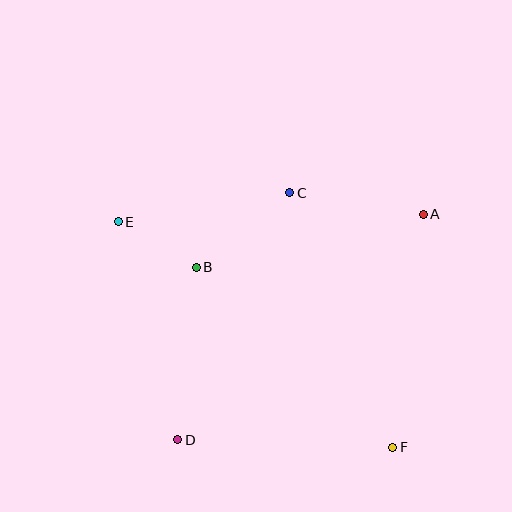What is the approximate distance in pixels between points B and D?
The distance between B and D is approximately 173 pixels.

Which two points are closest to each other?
Points B and E are closest to each other.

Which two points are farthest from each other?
Points E and F are farthest from each other.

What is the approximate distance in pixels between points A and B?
The distance between A and B is approximately 233 pixels.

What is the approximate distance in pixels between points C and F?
The distance between C and F is approximately 274 pixels.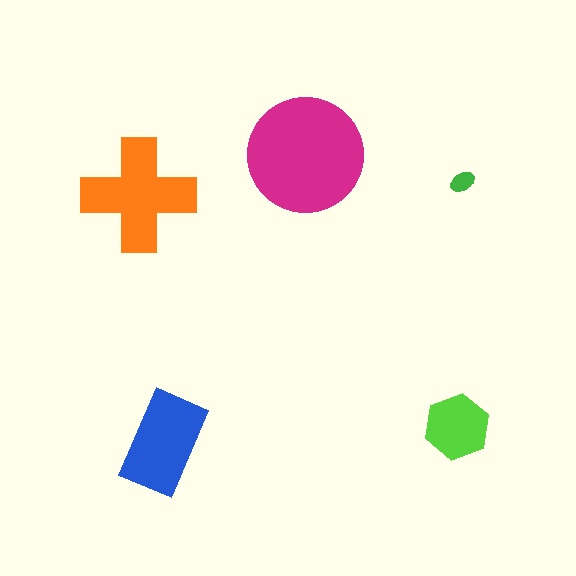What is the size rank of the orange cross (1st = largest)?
2nd.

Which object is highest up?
The magenta circle is topmost.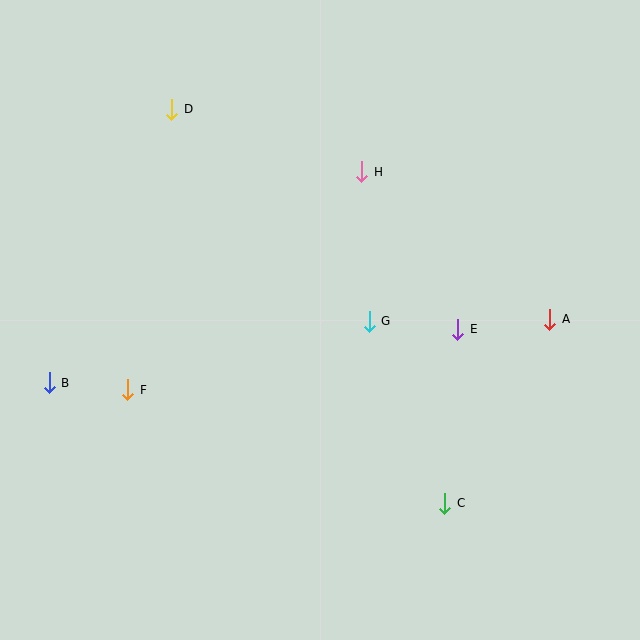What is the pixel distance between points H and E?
The distance between H and E is 184 pixels.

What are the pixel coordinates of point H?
Point H is at (362, 172).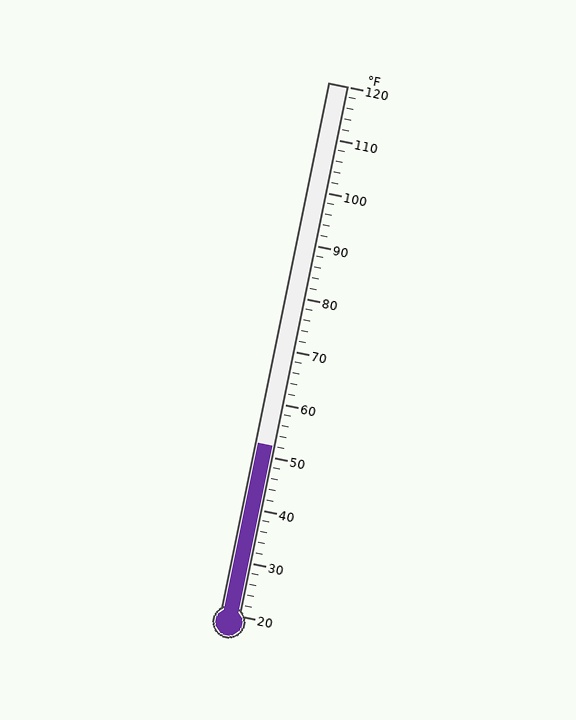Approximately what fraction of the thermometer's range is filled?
The thermometer is filled to approximately 30% of its range.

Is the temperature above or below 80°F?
The temperature is below 80°F.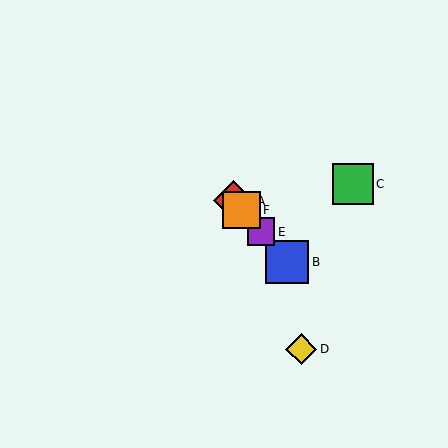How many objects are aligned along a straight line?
4 objects (A, B, E, F) are aligned along a straight line.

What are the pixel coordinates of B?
Object B is at (287, 262).